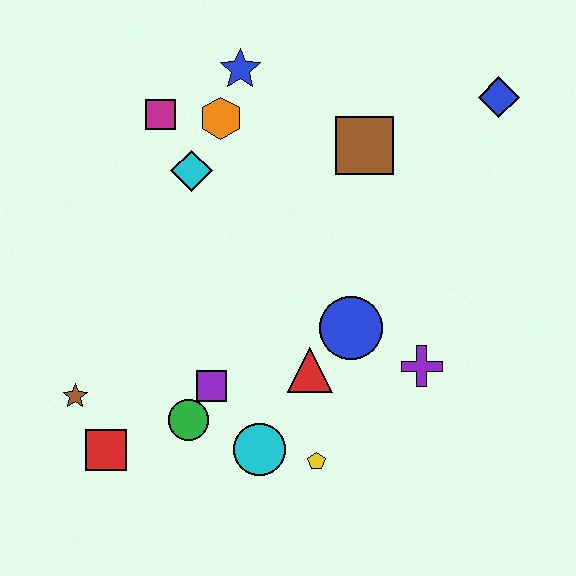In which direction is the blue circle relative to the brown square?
The blue circle is below the brown square.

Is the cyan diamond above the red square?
Yes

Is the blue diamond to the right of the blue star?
Yes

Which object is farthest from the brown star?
The blue diamond is farthest from the brown star.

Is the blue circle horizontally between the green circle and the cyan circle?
No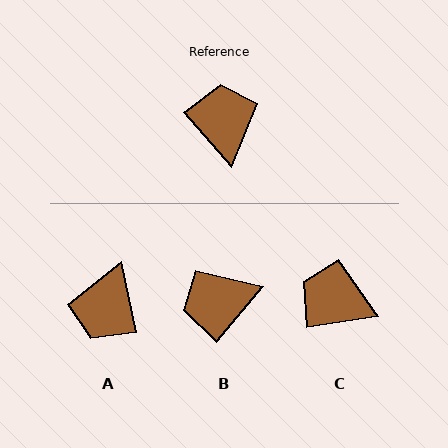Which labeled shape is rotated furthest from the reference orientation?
A, about 151 degrees away.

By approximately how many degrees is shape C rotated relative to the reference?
Approximately 57 degrees counter-clockwise.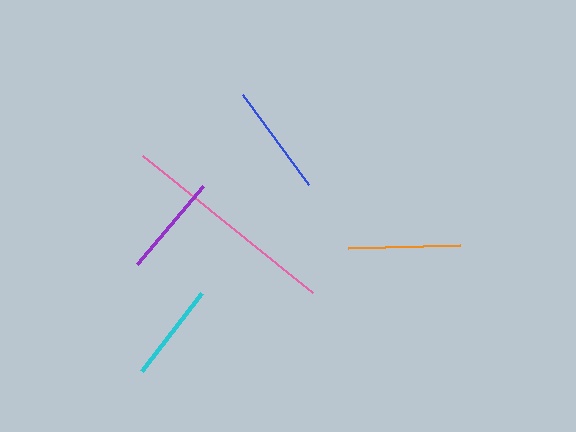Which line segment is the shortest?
The cyan line is the shortest at approximately 99 pixels.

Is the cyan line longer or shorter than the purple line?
The purple line is longer than the cyan line.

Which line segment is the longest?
The pink line is the longest at approximately 218 pixels.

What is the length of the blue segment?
The blue segment is approximately 111 pixels long.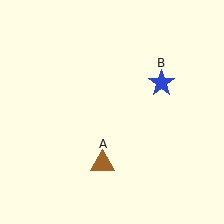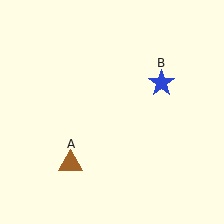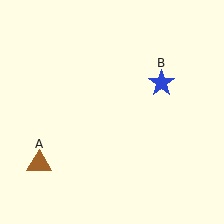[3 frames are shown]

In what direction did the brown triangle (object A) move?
The brown triangle (object A) moved left.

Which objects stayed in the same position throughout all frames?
Blue star (object B) remained stationary.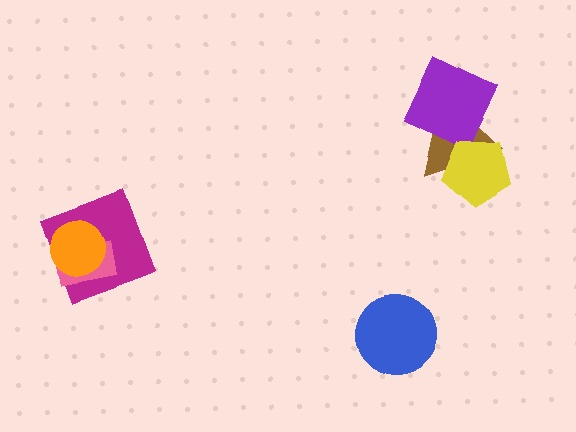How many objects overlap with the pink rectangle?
2 objects overlap with the pink rectangle.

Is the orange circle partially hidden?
No, no other shape covers it.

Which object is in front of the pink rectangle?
The orange circle is in front of the pink rectangle.